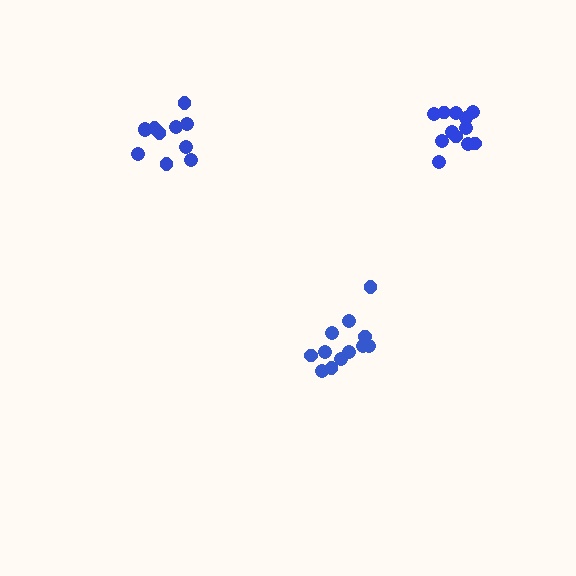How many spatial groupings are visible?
There are 3 spatial groupings.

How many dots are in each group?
Group 1: 12 dots, Group 2: 11 dots, Group 3: 12 dots (35 total).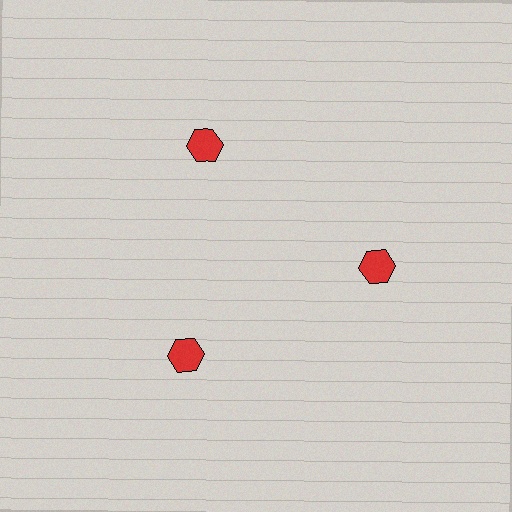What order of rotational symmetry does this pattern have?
This pattern has 3-fold rotational symmetry.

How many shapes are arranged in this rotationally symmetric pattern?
There are 3 shapes, arranged in 3 groups of 1.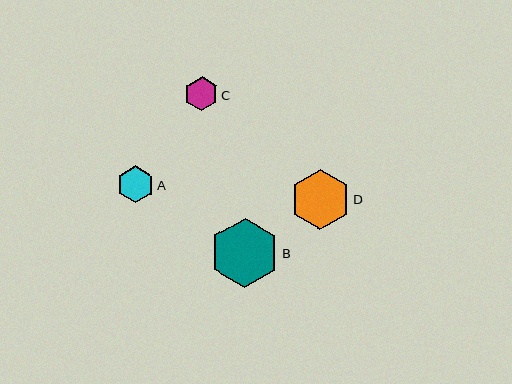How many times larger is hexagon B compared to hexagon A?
Hexagon B is approximately 1.9 times the size of hexagon A.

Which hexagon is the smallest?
Hexagon C is the smallest with a size of approximately 34 pixels.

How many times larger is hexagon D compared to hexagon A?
Hexagon D is approximately 1.6 times the size of hexagon A.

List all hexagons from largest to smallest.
From largest to smallest: B, D, A, C.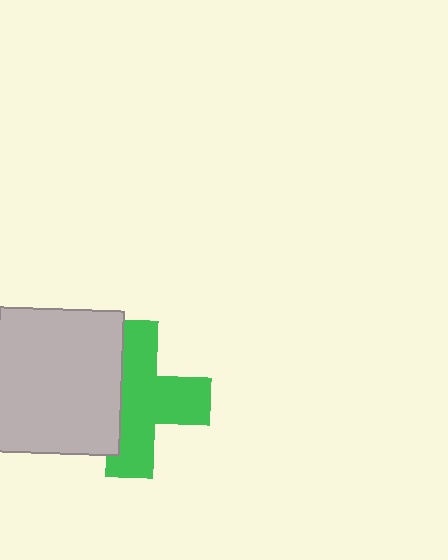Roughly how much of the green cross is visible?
Most of it is visible (roughly 65%).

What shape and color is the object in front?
The object in front is a light gray rectangle.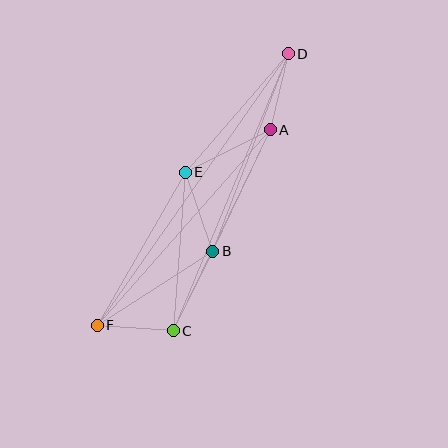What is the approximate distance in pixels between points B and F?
The distance between B and F is approximately 137 pixels.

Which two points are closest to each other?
Points C and F are closest to each other.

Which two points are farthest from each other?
Points D and F are farthest from each other.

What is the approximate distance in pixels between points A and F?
The distance between A and F is approximately 261 pixels.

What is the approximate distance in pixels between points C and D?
The distance between C and D is approximately 300 pixels.